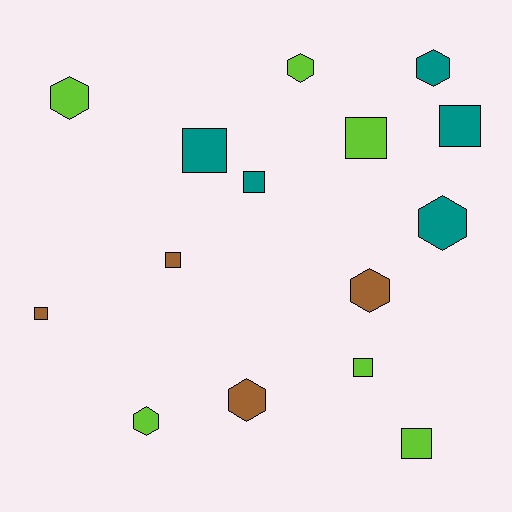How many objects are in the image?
There are 15 objects.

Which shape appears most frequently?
Square, with 8 objects.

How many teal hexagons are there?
There are 2 teal hexagons.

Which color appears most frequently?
Lime, with 6 objects.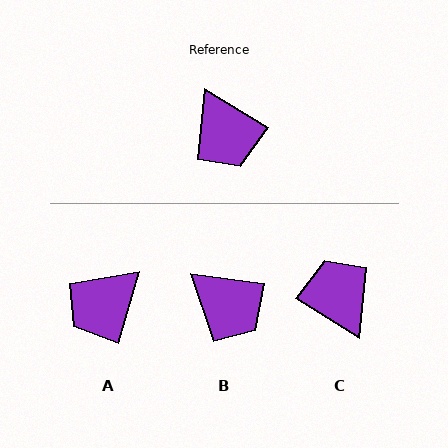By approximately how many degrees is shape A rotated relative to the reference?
Approximately 75 degrees clockwise.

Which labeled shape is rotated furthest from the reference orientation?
C, about 179 degrees away.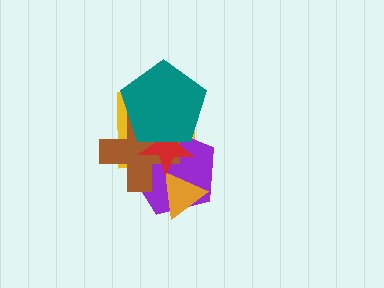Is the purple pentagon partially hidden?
Yes, it is partially covered by another shape.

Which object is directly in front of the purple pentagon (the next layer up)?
The brown cross is directly in front of the purple pentagon.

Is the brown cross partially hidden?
Yes, it is partially covered by another shape.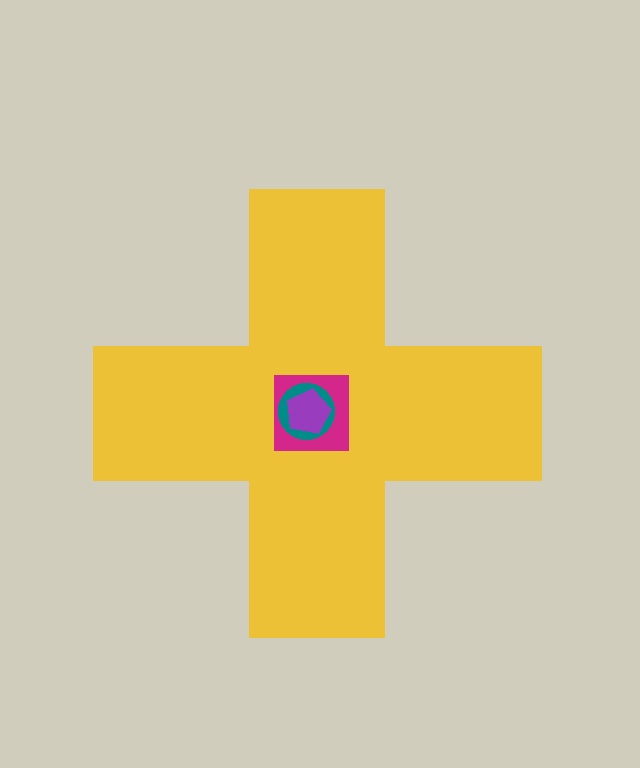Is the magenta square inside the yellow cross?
Yes.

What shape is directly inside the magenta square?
The teal circle.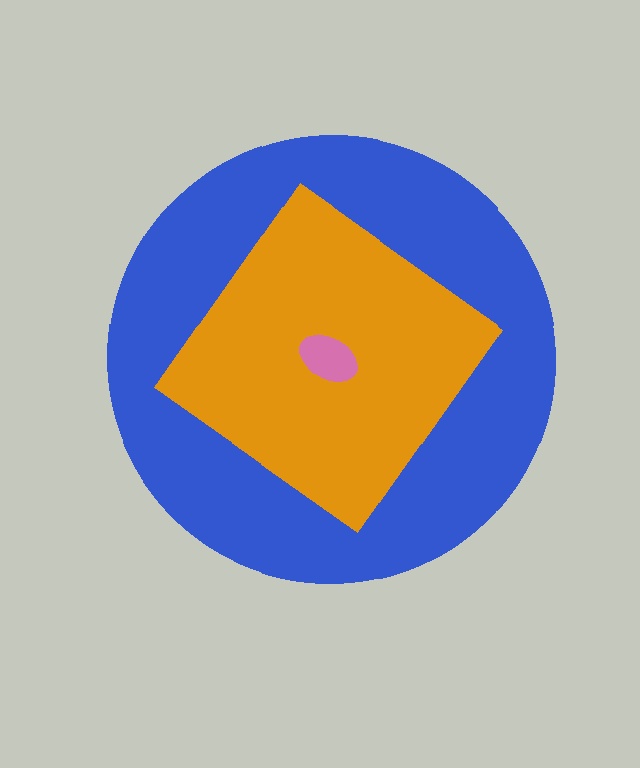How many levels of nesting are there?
3.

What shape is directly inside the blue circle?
The orange diamond.